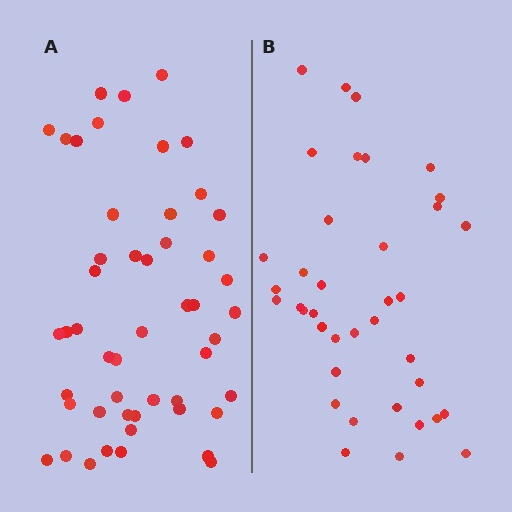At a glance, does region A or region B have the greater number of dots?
Region A (the left region) has more dots.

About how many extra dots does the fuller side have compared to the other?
Region A has roughly 12 or so more dots than region B.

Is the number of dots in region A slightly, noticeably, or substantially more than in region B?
Region A has noticeably more, but not dramatically so. The ratio is roughly 1.3 to 1.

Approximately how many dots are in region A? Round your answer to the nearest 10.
About 50 dots.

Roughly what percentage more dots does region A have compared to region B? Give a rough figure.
About 30% more.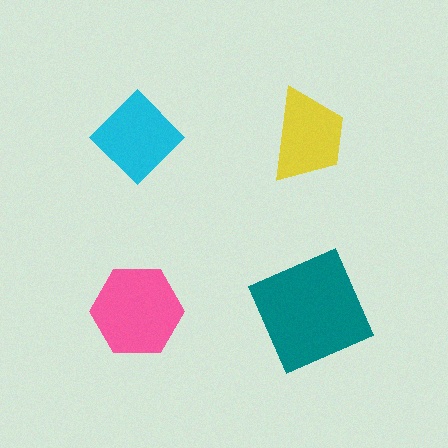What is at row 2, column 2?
A teal square.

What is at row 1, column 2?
A yellow trapezoid.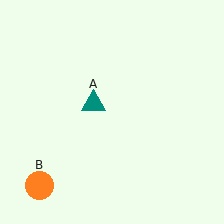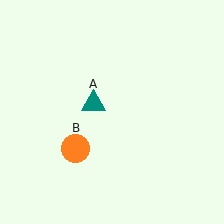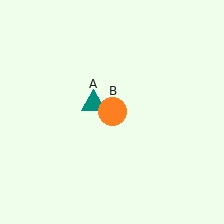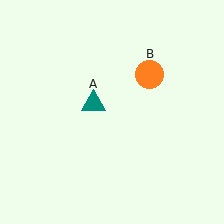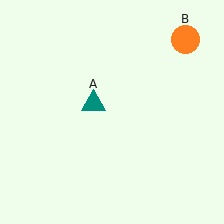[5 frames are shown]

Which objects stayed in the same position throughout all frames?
Teal triangle (object A) remained stationary.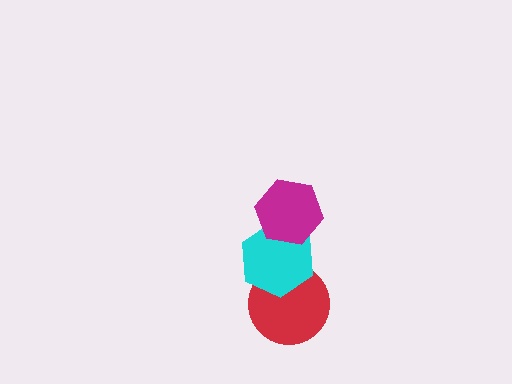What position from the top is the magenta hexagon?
The magenta hexagon is 1st from the top.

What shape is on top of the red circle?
The cyan hexagon is on top of the red circle.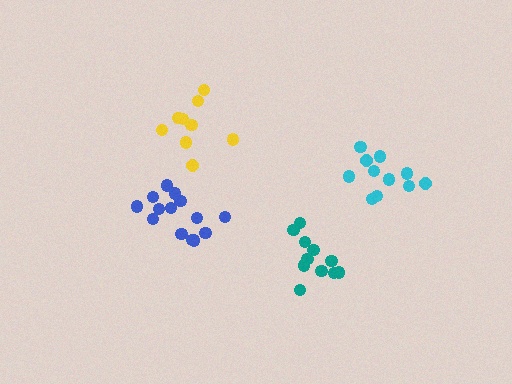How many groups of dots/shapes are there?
There are 4 groups.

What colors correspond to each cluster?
The clusters are colored: yellow, teal, blue, cyan.